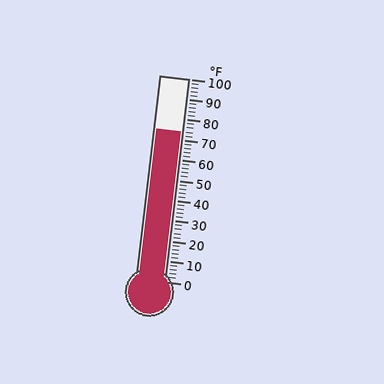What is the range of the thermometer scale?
The thermometer scale ranges from 0°F to 100°F.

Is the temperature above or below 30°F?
The temperature is above 30°F.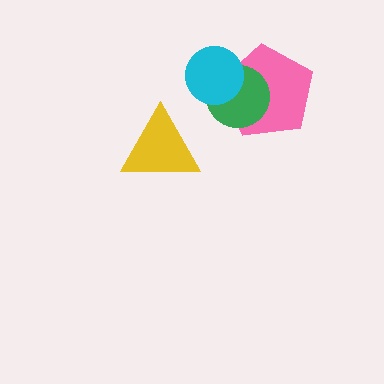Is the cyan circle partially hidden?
No, no other shape covers it.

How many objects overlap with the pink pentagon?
2 objects overlap with the pink pentagon.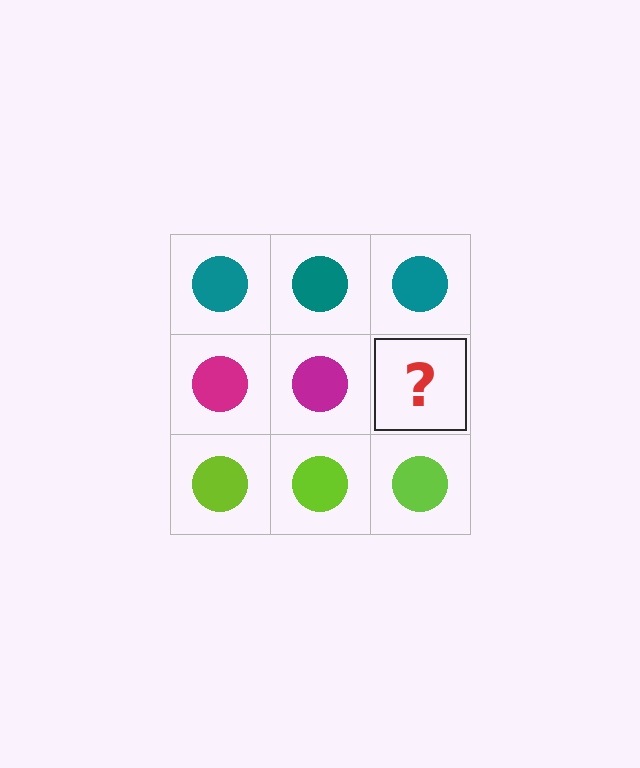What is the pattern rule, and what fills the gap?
The rule is that each row has a consistent color. The gap should be filled with a magenta circle.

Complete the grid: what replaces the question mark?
The question mark should be replaced with a magenta circle.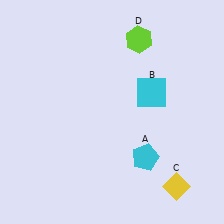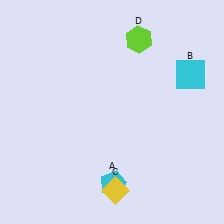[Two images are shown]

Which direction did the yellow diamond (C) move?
The yellow diamond (C) moved left.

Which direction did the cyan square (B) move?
The cyan square (B) moved right.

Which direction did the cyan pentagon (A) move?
The cyan pentagon (A) moved left.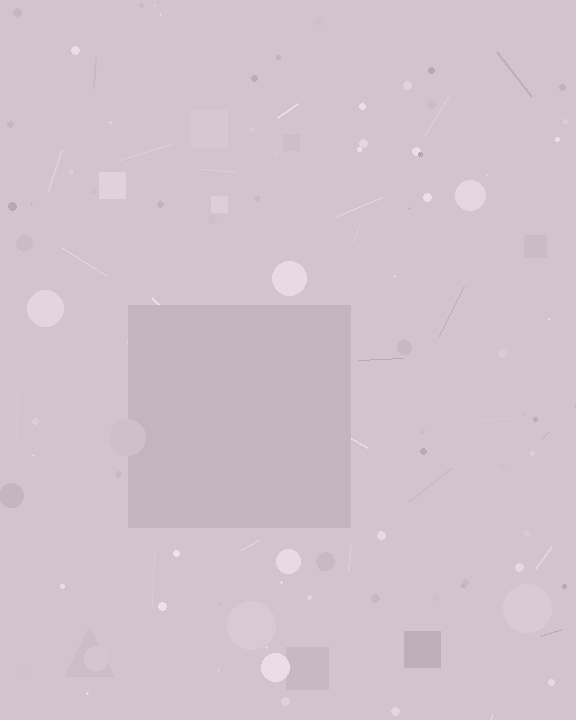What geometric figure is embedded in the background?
A square is embedded in the background.